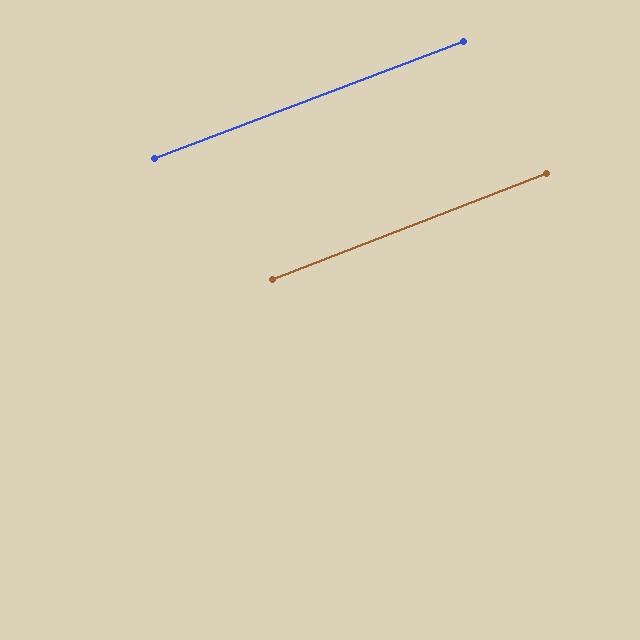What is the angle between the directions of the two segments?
Approximately 0 degrees.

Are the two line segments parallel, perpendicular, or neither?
Parallel — their directions differ by only 0.5°.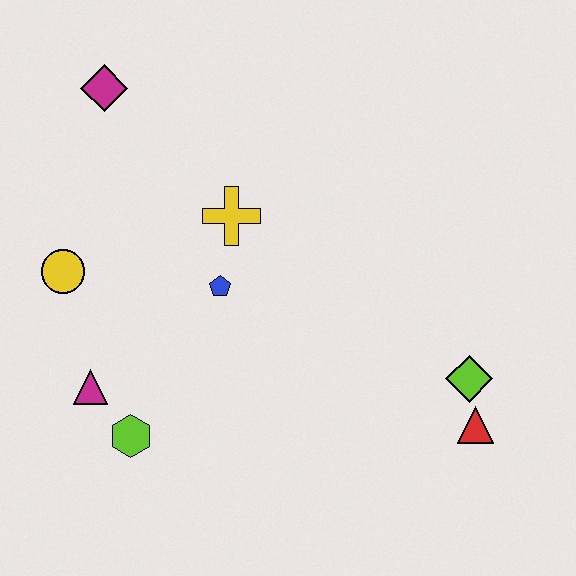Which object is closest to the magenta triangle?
The lime hexagon is closest to the magenta triangle.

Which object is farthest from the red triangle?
The magenta diamond is farthest from the red triangle.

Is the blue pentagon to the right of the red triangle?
No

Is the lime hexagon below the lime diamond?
Yes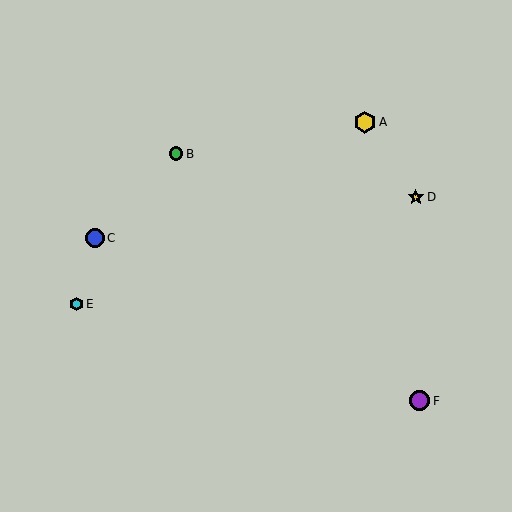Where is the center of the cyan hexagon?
The center of the cyan hexagon is at (76, 304).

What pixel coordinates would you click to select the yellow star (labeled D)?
Click at (416, 197) to select the yellow star D.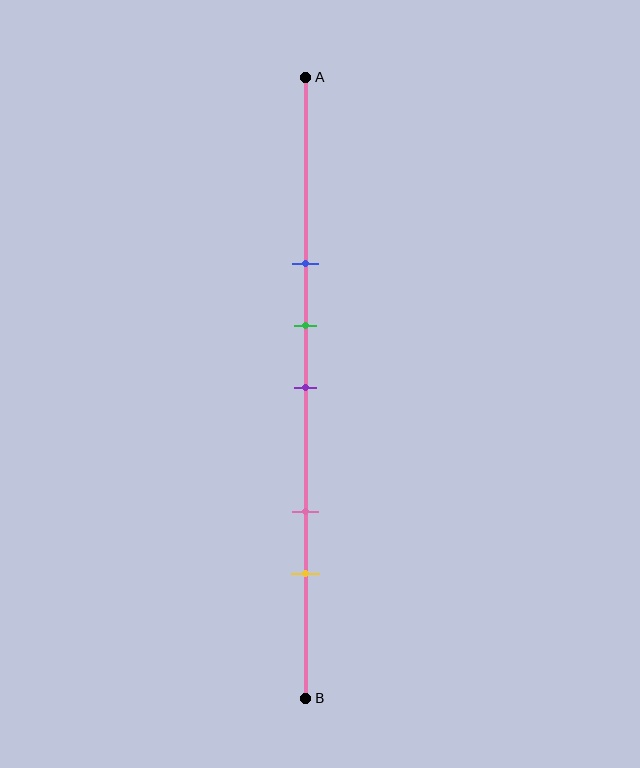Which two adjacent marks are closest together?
The green and purple marks are the closest adjacent pair.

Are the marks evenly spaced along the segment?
No, the marks are not evenly spaced.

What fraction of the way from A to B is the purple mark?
The purple mark is approximately 50% (0.5) of the way from A to B.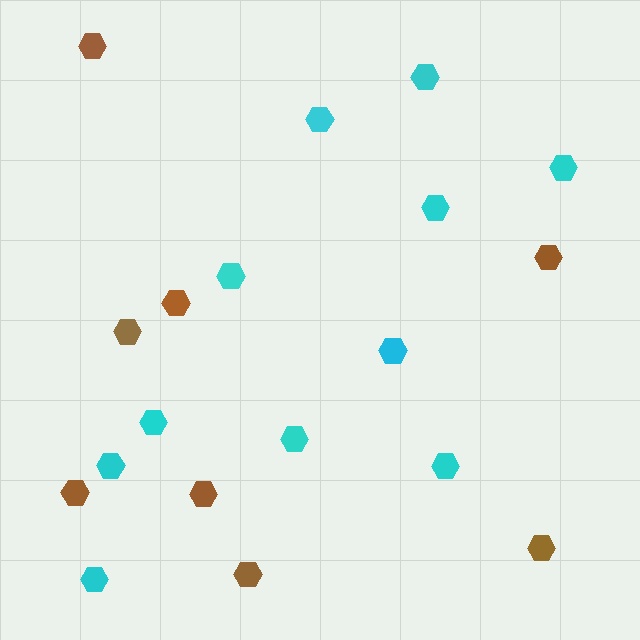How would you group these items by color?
There are 2 groups: one group of cyan hexagons (11) and one group of brown hexagons (8).